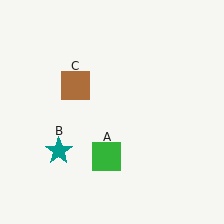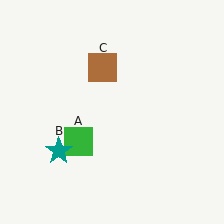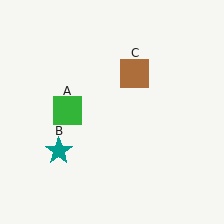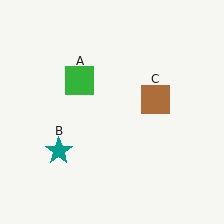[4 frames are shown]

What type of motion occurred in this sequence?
The green square (object A), brown square (object C) rotated clockwise around the center of the scene.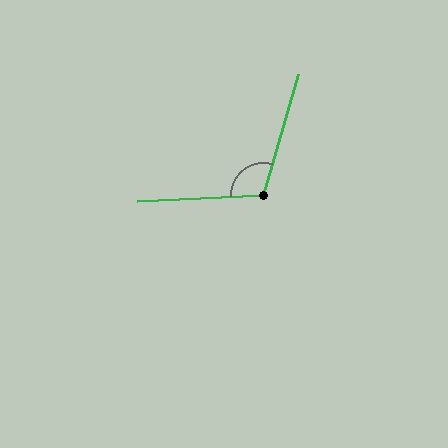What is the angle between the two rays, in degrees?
Approximately 109 degrees.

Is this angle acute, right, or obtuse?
It is obtuse.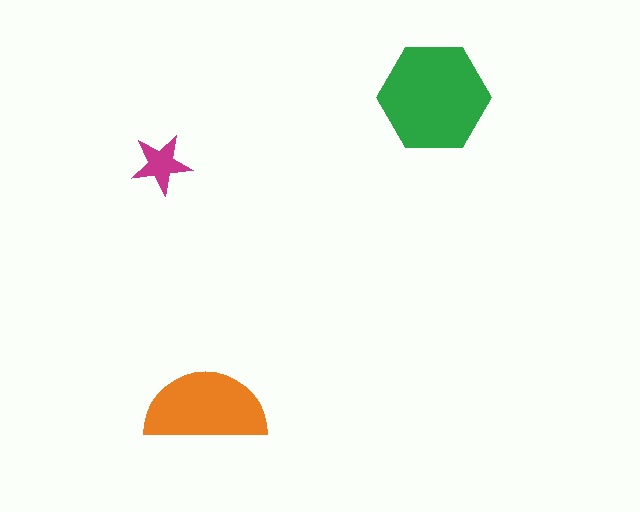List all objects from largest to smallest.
The green hexagon, the orange semicircle, the magenta star.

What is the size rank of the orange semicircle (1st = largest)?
2nd.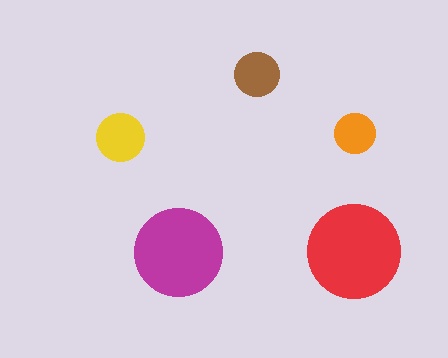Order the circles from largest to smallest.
the red one, the magenta one, the yellow one, the brown one, the orange one.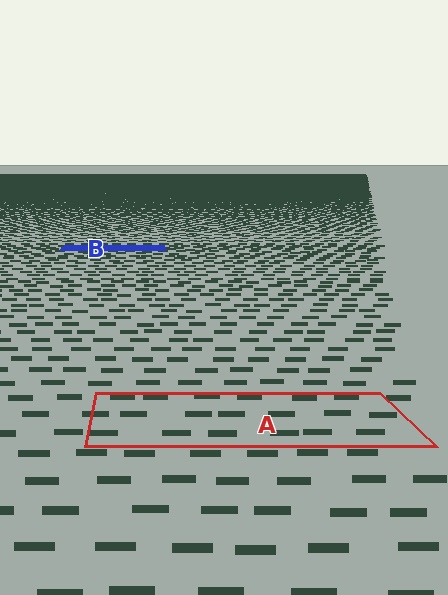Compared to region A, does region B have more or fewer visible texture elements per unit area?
Region B has more texture elements per unit area — they are packed more densely because it is farther away.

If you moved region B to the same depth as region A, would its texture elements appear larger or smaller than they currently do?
They would appear larger. At a closer depth, the same texture elements are projected at a bigger on-screen size.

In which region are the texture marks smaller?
The texture marks are smaller in region B, because it is farther away.